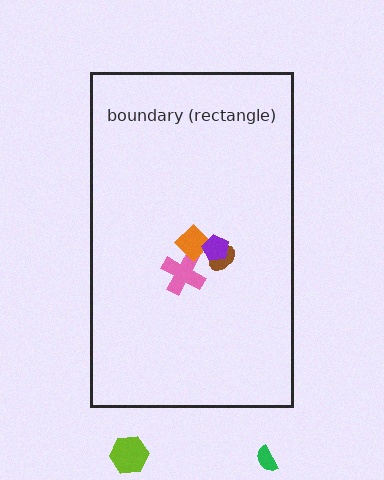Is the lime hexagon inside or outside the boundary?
Outside.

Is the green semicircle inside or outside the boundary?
Outside.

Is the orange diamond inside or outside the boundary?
Inside.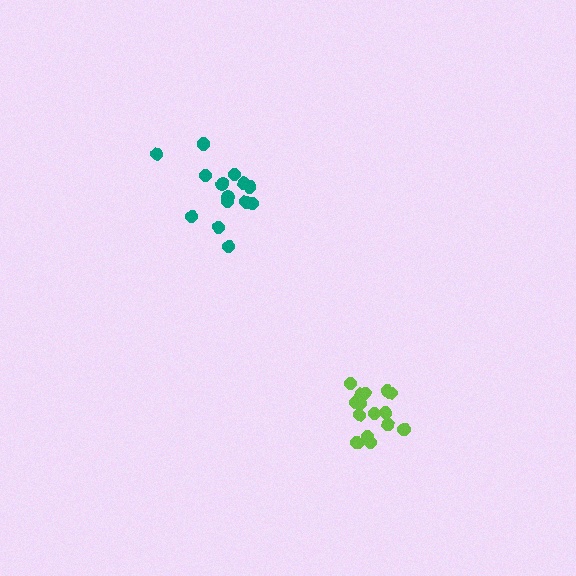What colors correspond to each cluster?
The clusters are colored: lime, teal.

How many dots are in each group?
Group 1: 15 dots, Group 2: 14 dots (29 total).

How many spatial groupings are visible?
There are 2 spatial groupings.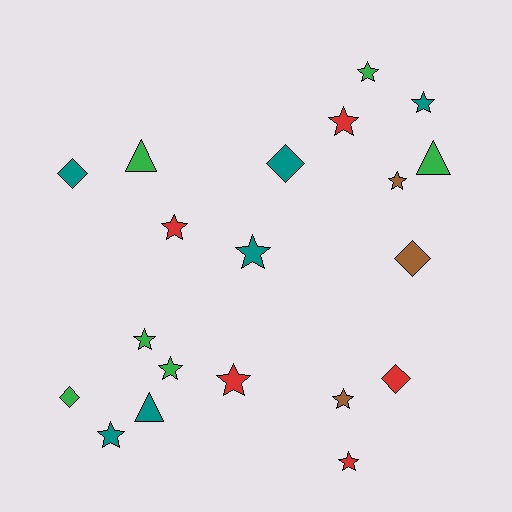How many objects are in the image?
There are 20 objects.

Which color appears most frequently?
Green, with 6 objects.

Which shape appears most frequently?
Star, with 12 objects.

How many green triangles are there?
There are 2 green triangles.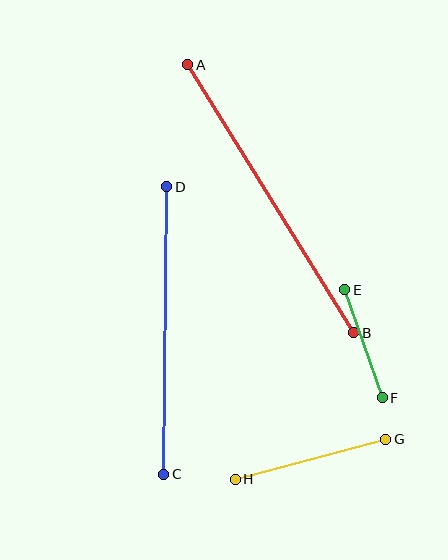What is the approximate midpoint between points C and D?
The midpoint is at approximately (165, 330) pixels.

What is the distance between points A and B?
The distance is approximately 315 pixels.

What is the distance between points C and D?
The distance is approximately 287 pixels.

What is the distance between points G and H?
The distance is approximately 155 pixels.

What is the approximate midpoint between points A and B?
The midpoint is at approximately (271, 199) pixels.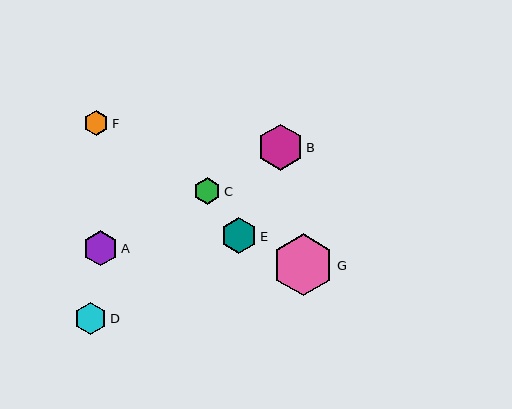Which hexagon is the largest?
Hexagon G is the largest with a size of approximately 62 pixels.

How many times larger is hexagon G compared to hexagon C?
Hexagon G is approximately 2.3 times the size of hexagon C.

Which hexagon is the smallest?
Hexagon F is the smallest with a size of approximately 25 pixels.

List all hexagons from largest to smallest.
From largest to smallest: G, B, E, A, D, C, F.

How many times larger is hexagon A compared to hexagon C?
Hexagon A is approximately 1.3 times the size of hexagon C.